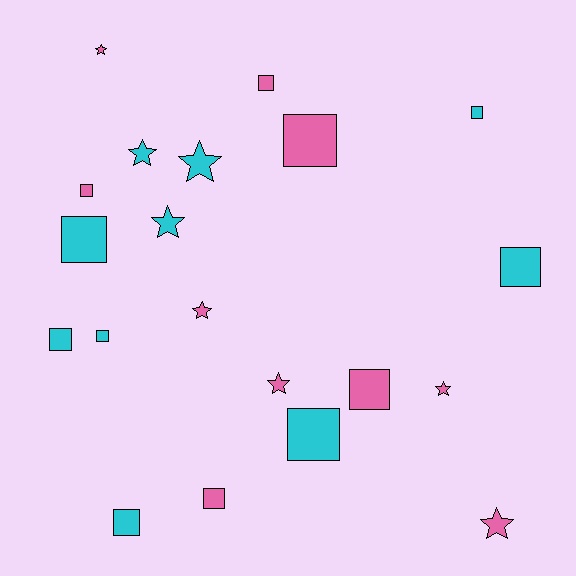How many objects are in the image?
There are 20 objects.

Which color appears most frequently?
Pink, with 10 objects.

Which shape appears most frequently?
Square, with 12 objects.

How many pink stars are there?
There are 5 pink stars.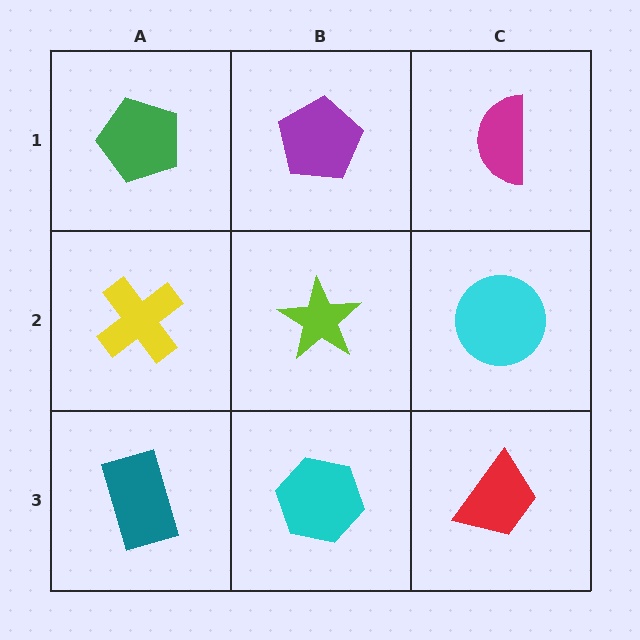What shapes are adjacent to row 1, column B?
A lime star (row 2, column B), a green pentagon (row 1, column A), a magenta semicircle (row 1, column C).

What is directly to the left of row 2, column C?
A lime star.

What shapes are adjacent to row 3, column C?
A cyan circle (row 2, column C), a cyan hexagon (row 3, column B).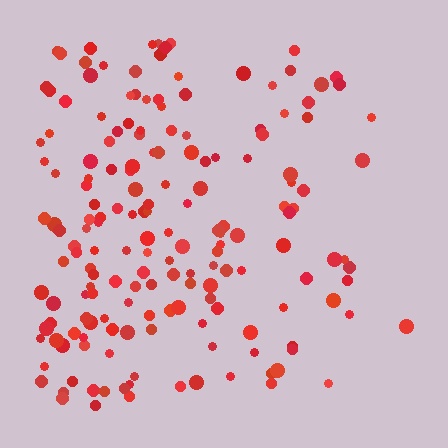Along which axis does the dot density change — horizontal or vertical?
Horizontal.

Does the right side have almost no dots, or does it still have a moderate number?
Still a moderate number, just noticeably fewer than the left.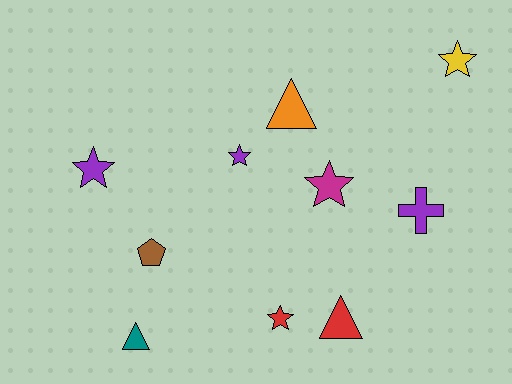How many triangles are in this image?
There are 3 triangles.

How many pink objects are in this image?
There are no pink objects.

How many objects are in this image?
There are 10 objects.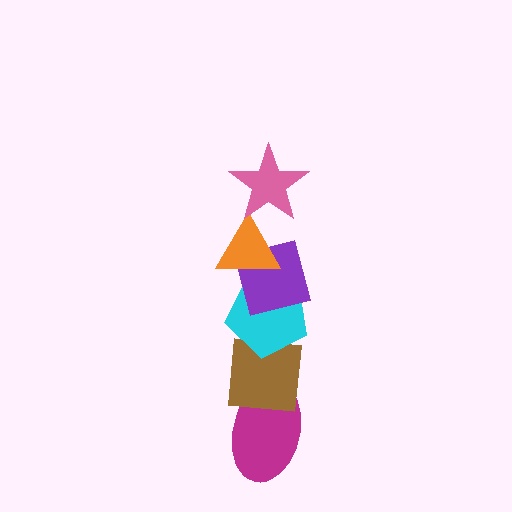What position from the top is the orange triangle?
The orange triangle is 2nd from the top.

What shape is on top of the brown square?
The cyan pentagon is on top of the brown square.